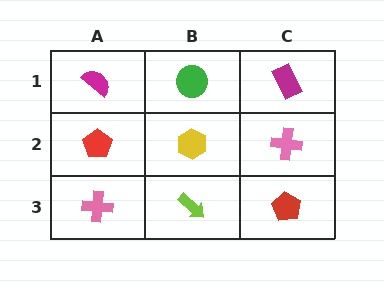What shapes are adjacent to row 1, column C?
A pink cross (row 2, column C), a green circle (row 1, column B).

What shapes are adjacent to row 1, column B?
A yellow hexagon (row 2, column B), a magenta semicircle (row 1, column A), a magenta rectangle (row 1, column C).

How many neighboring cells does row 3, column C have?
2.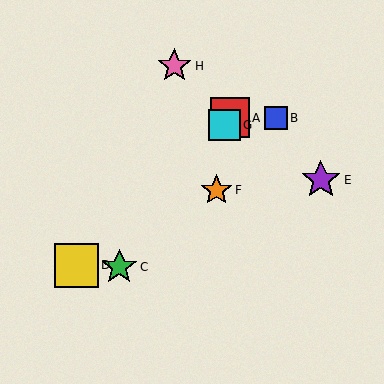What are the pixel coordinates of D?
Object D is at (77, 266).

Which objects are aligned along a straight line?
Objects A, C, G are aligned along a straight line.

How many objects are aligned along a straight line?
3 objects (A, C, G) are aligned along a straight line.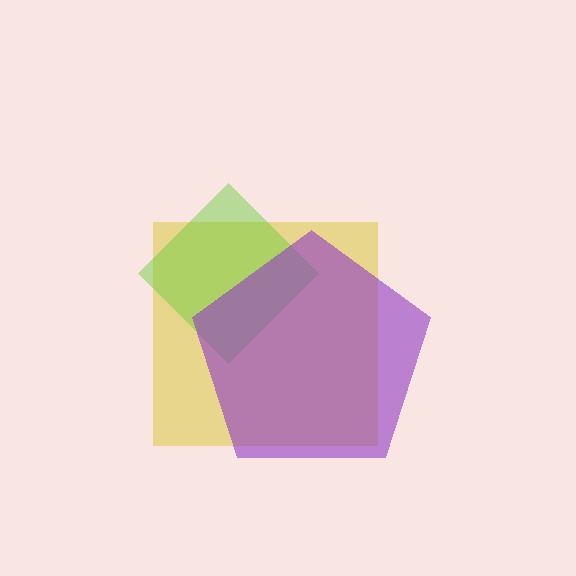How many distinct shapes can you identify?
There are 3 distinct shapes: a yellow square, a lime diamond, a purple pentagon.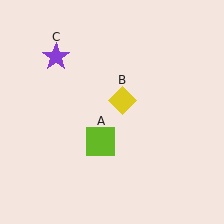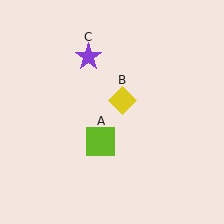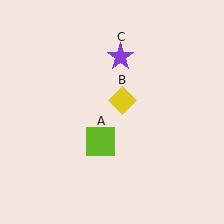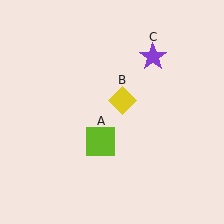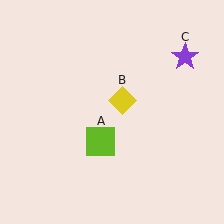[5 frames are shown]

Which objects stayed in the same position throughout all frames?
Lime square (object A) and yellow diamond (object B) remained stationary.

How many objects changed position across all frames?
1 object changed position: purple star (object C).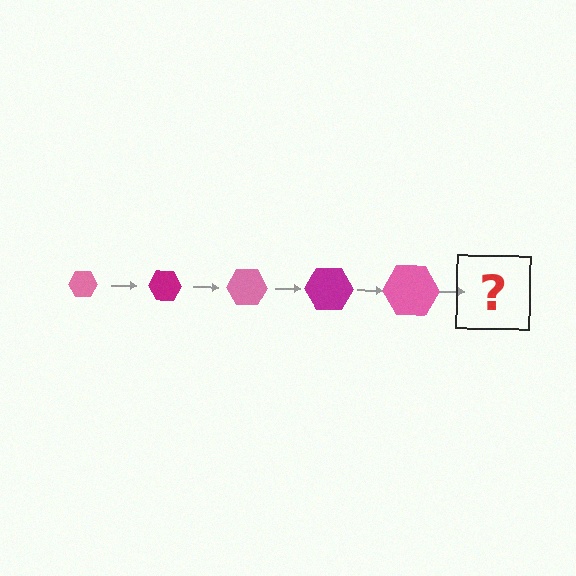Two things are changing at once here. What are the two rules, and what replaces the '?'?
The two rules are that the hexagon grows larger each step and the color cycles through pink and magenta. The '?' should be a magenta hexagon, larger than the previous one.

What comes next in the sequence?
The next element should be a magenta hexagon, larger than the previous one.